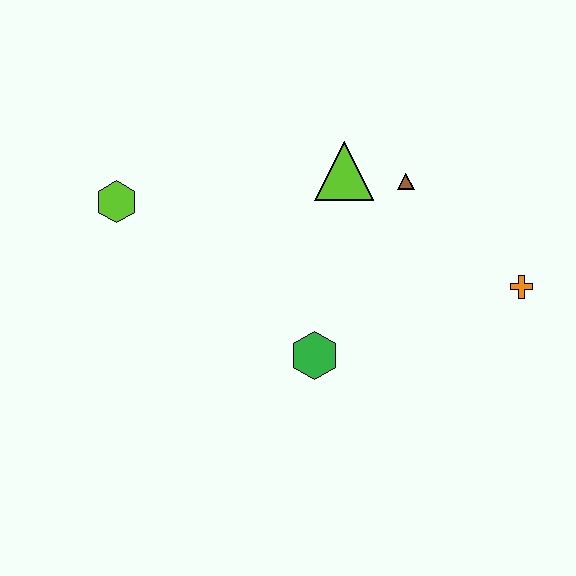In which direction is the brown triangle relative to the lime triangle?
The brown triangle is to the right of the lime triangle.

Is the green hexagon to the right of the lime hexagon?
Yes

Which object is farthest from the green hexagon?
The lime hexagon is farthest from the green hexagon.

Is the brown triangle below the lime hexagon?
No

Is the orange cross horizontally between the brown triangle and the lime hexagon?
No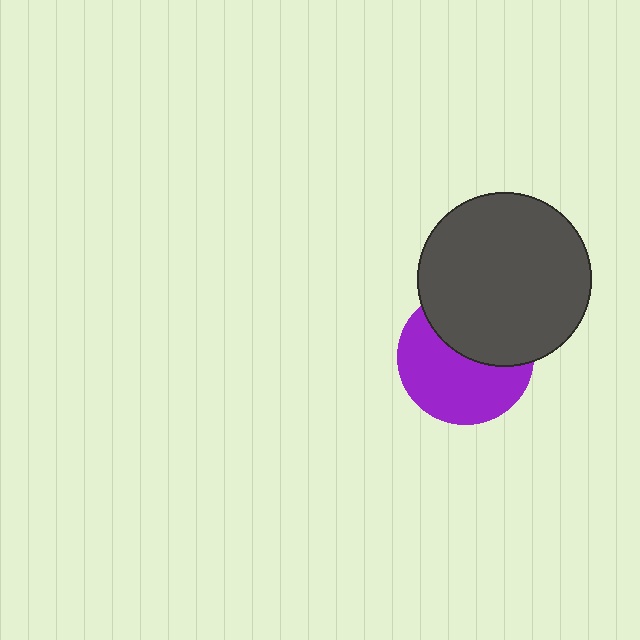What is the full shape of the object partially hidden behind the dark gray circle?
The partially hidden object is a purple circle.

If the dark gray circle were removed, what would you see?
You would see the complete purple circle.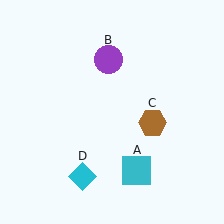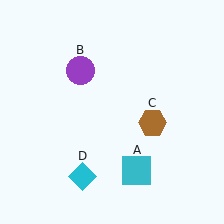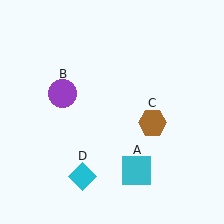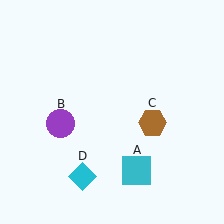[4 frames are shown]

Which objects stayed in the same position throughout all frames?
Cyan square (object A) and brown hexagon (object C) and cyan diamond (object D) remained stationary.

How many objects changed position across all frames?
1 object changed position: purple circle (object B).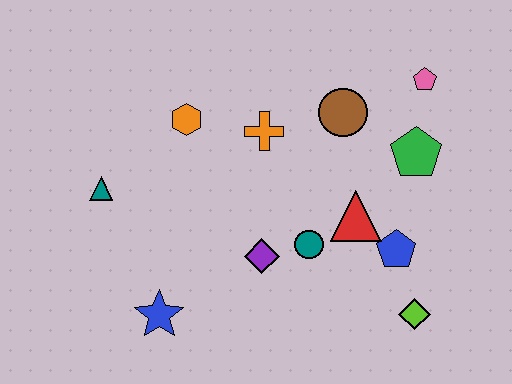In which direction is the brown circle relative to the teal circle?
The brown circle is above the teal circle.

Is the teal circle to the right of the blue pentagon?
No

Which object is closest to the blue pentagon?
The red triangle is closest to the blue pentagon.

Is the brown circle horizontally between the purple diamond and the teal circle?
No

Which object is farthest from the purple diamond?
The pink pentagon is farthest from the purple diamond.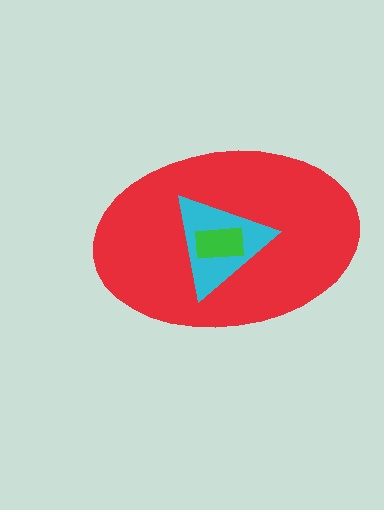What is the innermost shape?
The green rectangle.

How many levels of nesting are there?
3.